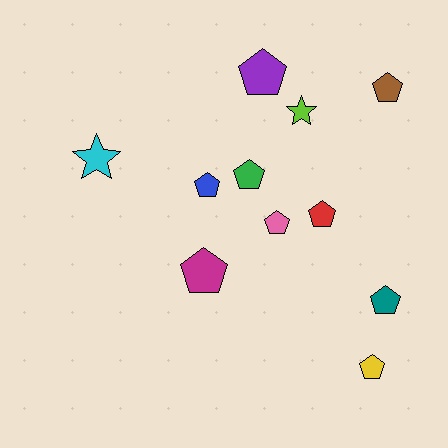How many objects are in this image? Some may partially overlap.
There are 11 objects.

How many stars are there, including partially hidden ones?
There are 2 stars.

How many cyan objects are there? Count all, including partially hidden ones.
There is 1 cyan object.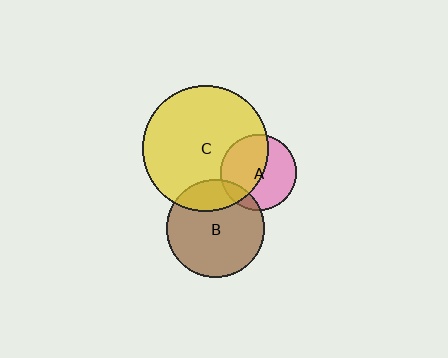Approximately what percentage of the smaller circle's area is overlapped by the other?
Approximately 50%.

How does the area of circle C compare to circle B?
Approximately 1.6 times.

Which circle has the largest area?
Circle C (yellow).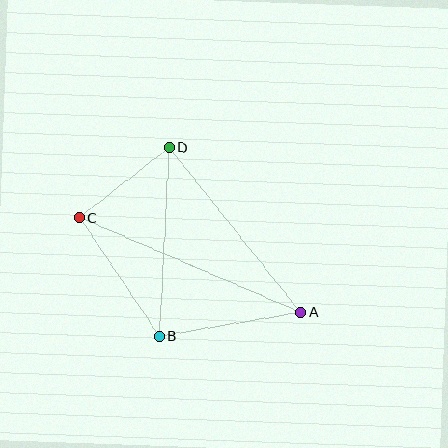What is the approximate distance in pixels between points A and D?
The distance between A and D is approximately 211 pixels.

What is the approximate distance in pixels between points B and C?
The distance between B and C is approximately 143 pixels.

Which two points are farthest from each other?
Points A and C are farthest from each other.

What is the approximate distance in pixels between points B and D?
The distance between B and D is approximately 189 pixels.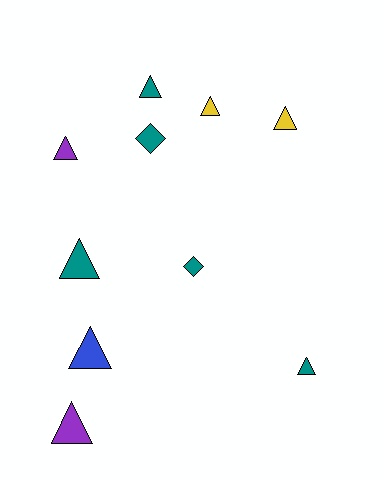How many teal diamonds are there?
There are 2 teal diamonds.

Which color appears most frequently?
Teal, with 5 objects.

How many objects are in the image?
There are 10 objects.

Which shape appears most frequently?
Triangle, with 8 objects.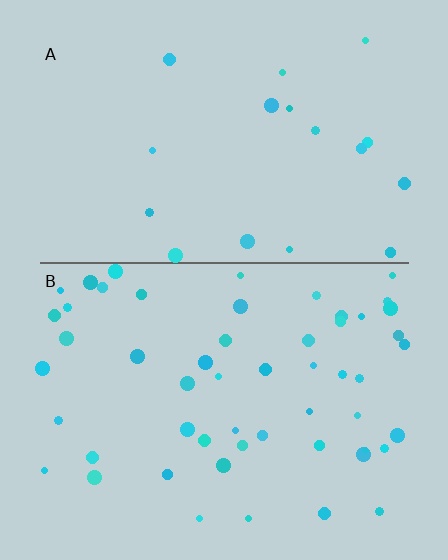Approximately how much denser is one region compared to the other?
Approximately 3.0× — region B over region A.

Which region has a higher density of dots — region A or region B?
B (the bottom).